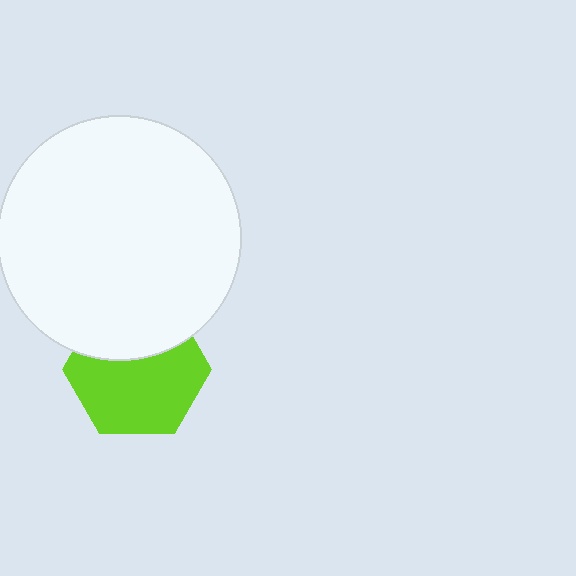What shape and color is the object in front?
The object in front is a white circle.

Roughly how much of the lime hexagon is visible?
About half of it is visible (roughly 64%).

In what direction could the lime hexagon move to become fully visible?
The lime hexagon could move down. That would shift it out from behind the white circle entirely.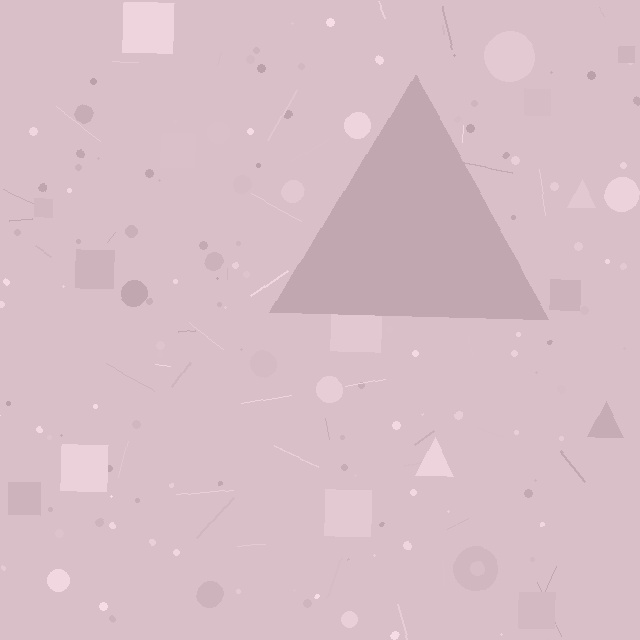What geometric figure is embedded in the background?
A triangle is embedded in the background.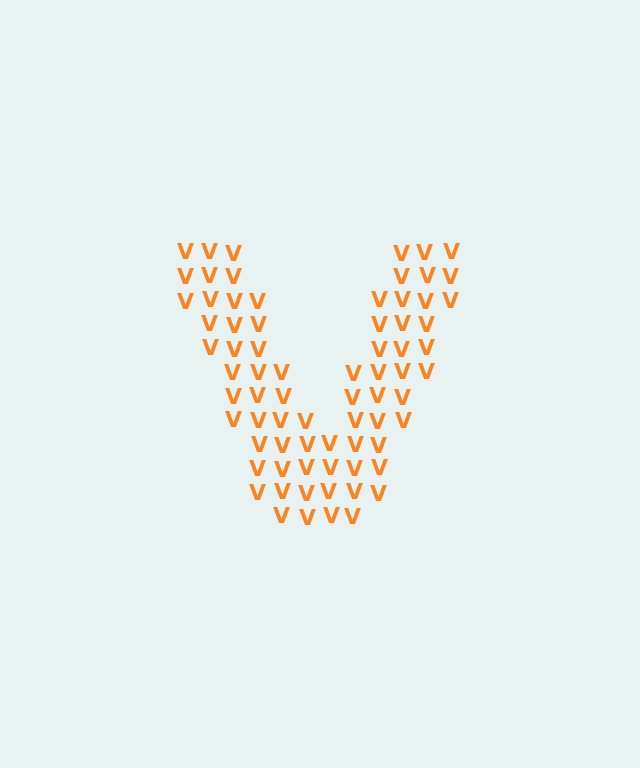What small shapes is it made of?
It is made of small letter V's.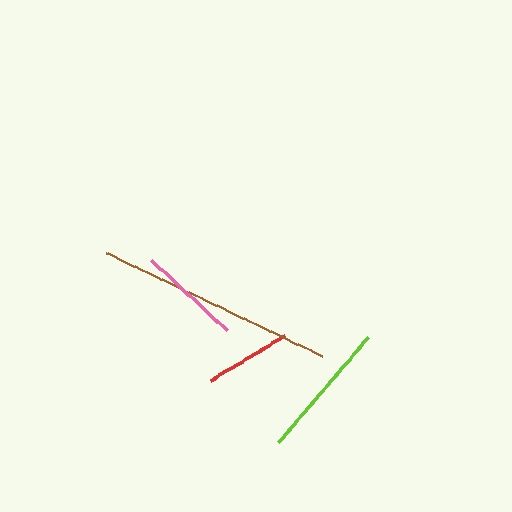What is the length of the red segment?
The red segment is approximately 86 pixels long.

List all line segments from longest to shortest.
From longest to shortest: brown, lime, pink, red.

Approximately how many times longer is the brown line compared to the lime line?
The brown line is approximately 1.7 times the length of the lime line.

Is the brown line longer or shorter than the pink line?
The brown line is longer than the pink line.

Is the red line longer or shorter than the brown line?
The brown line is longer than the red line.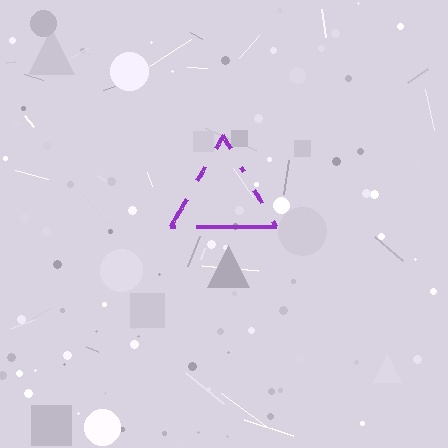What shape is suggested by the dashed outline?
The dashed outline suggests a triangle.